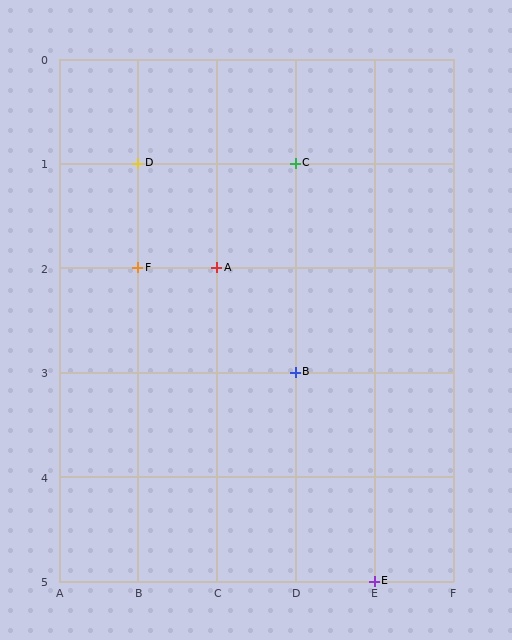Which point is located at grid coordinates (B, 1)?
Point D is at (B, 1).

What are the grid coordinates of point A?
Point A is at grid coordinates (C, 2).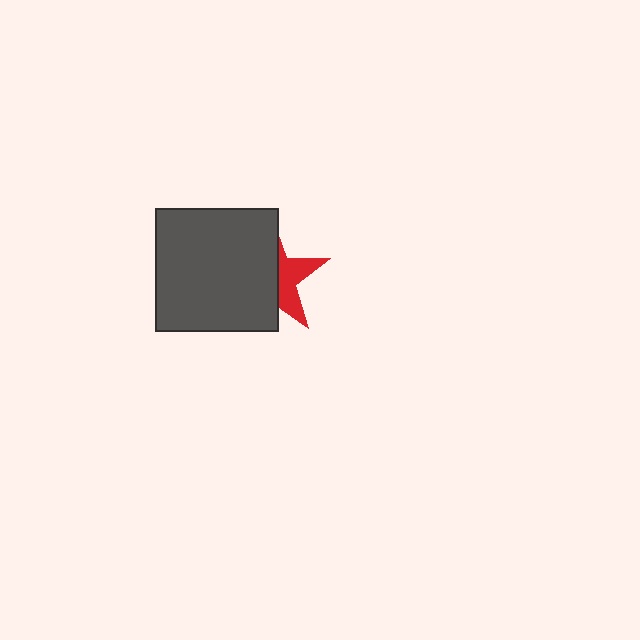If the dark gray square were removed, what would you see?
You would see the complete red star.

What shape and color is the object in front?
The object in front is a dark gray square.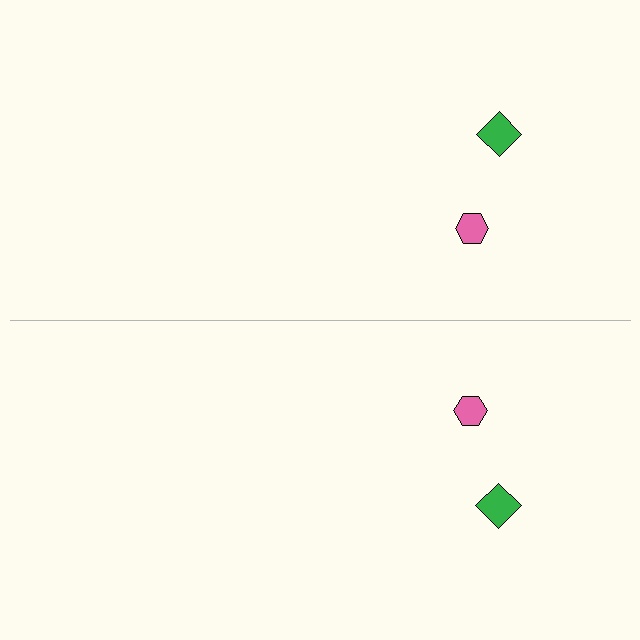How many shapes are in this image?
There are 4 shapes in this image.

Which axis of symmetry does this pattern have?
The pattern has a horizontal axis of symmetry running through the center of the image.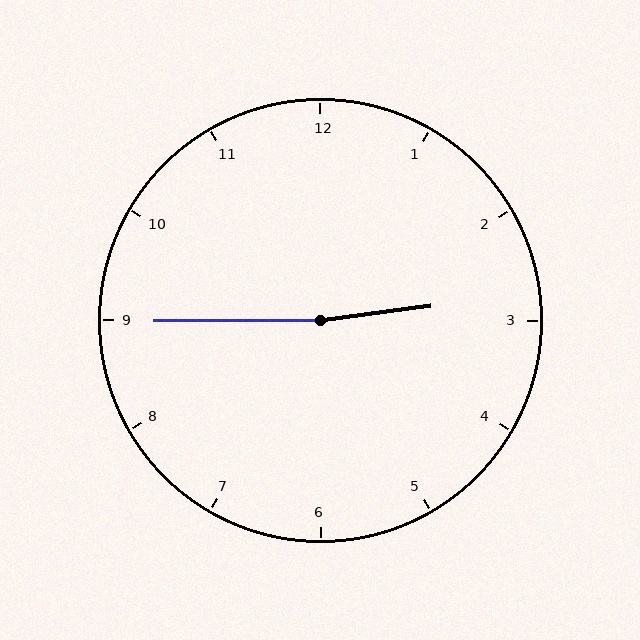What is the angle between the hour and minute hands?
Approximately 172 degrees.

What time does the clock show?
2:45.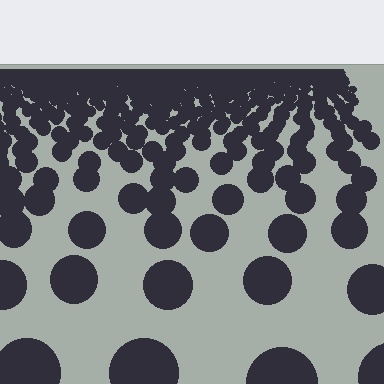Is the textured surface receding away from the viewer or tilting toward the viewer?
The surface is receding away from the viewer. Texture elements get smaller and denser toward the top.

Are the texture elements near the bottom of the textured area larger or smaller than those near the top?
Larger. Near the bottom, elements are closer to the viewer and appear at a bigger on-screen size.